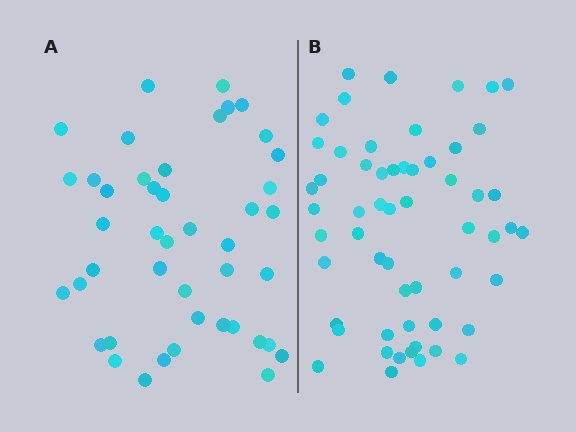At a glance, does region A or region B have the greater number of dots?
Region B (the right region) has more dots.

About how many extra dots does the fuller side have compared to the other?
Region B has approximately 15 more dots than region A.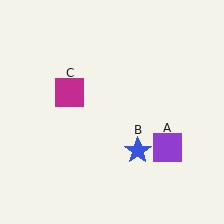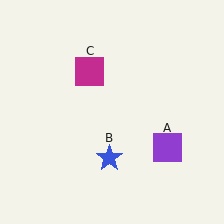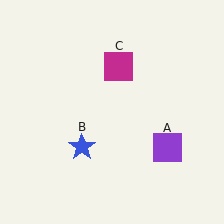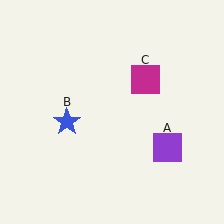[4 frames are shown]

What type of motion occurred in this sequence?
The blue star (object B), magenta square (object C) rotated clockwise around the center of the scene.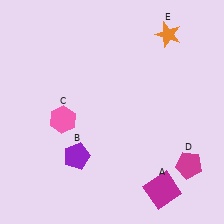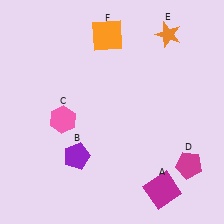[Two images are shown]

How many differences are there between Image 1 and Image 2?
There is 1 difference between the two images.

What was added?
An orange square (F) was added in Image 2.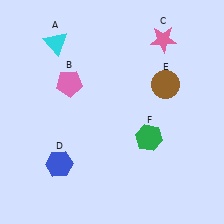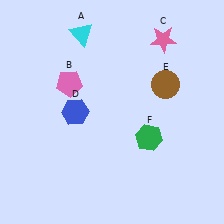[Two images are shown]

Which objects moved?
The objects that moved are: the cyan triangle (A), the blue hexagon (D).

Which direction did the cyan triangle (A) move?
The cyan triangle (A) moved right.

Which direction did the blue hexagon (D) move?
The blue hexagon (D) moved up.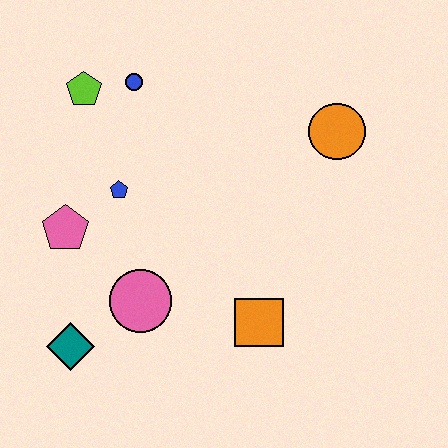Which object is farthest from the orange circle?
The teal diamond is farthest from the orange circle.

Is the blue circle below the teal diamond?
No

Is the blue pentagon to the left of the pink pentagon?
No